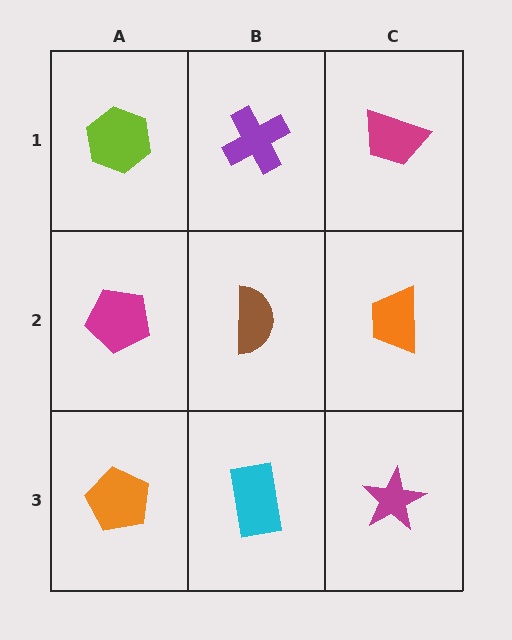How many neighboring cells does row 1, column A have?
2.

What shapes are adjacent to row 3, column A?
A magenta pentagon (row 2, column A), a cyan rectangle (row 3, column B).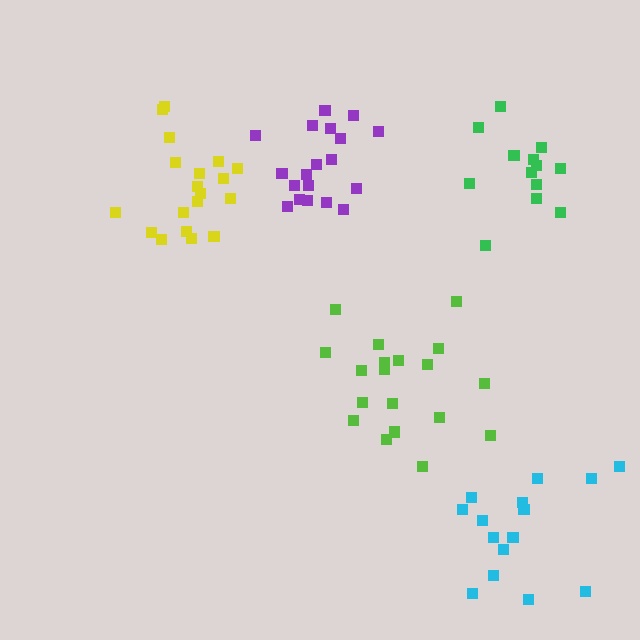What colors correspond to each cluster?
The clusters are colored: green, purple, yellow, lime, cyan.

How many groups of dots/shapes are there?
There are 5 groups.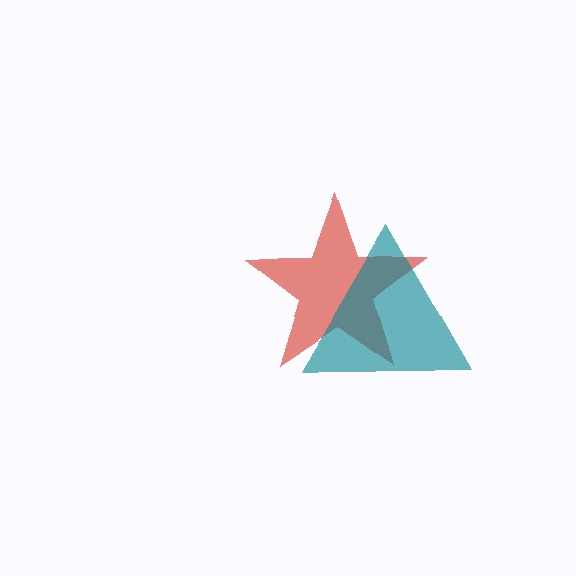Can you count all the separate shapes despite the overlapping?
Yes, there are 2 separate shapes.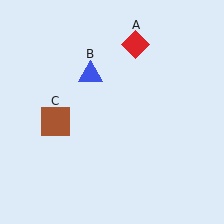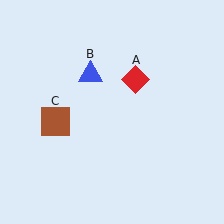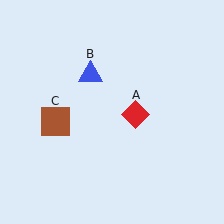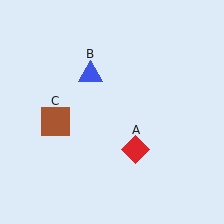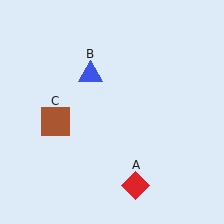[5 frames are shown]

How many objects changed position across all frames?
1 object changed position: red diamond (object A).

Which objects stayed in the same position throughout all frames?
Blue triangle (object B) and brown square (object C) remained stationary.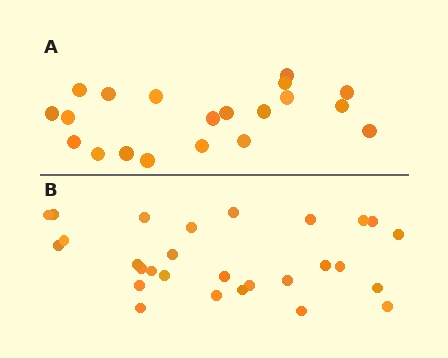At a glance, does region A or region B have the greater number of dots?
Region B (the bottom region) has more dots.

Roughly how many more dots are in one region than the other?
Region B has roughly 8 or so more dots than region A.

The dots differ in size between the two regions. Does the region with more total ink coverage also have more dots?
No. Region A has more total ink coverage because its dots are larger, but region B actually contains more individual dots. Total area can be misleading — the number of items is what matters here.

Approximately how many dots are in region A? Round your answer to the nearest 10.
About 20 dots.